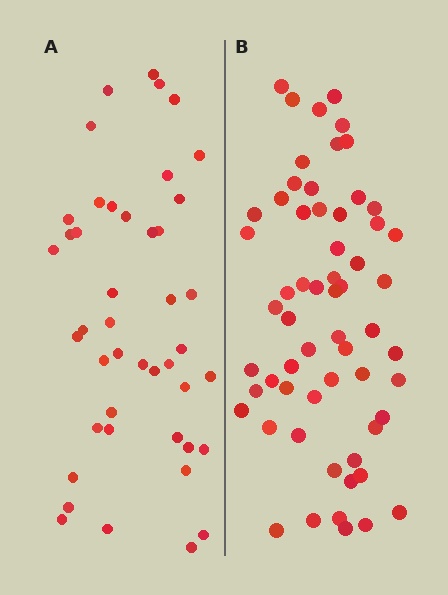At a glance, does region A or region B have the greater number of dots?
Region B (the right region) has more dots.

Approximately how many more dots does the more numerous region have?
Region B has approximately 15 more dots than region A.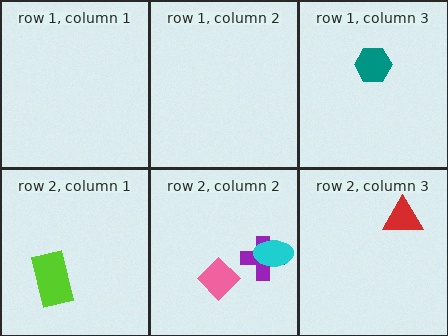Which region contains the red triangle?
The row 2, column 3 region.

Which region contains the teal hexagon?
The row 1, column 3 region.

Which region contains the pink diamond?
The row 2, column 2 region.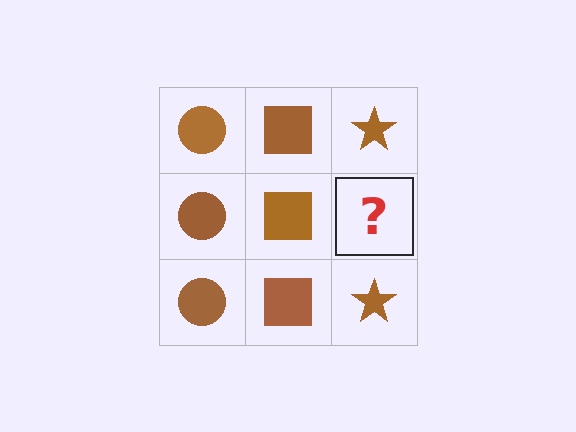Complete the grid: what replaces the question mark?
The question mark should be replaced with a brown star.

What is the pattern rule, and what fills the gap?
The rule is that each column has a consistent shape. The gap should be filled with a brown star.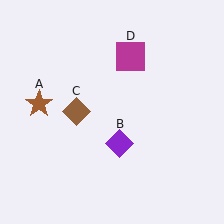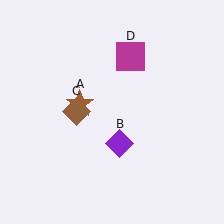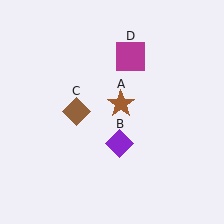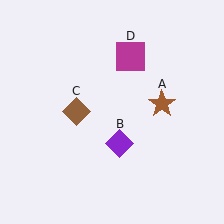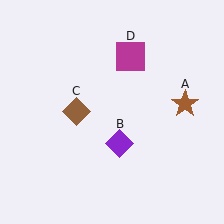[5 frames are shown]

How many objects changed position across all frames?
1 object changed position: brown star (object A).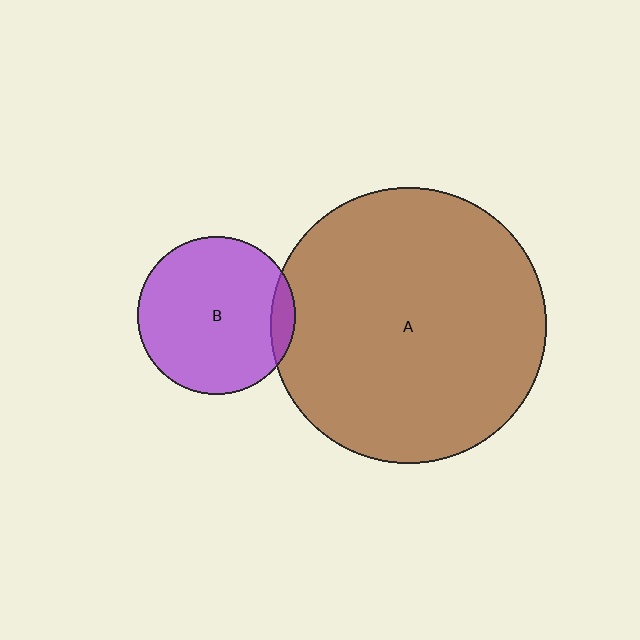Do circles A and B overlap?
Yes.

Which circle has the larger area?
Circle A (brown).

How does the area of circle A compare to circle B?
Approximately 3.0 times.